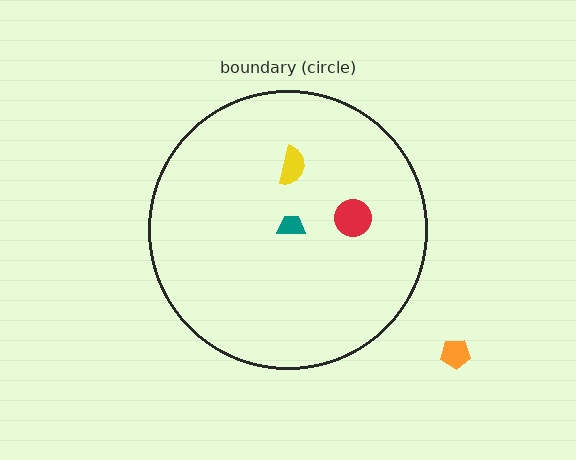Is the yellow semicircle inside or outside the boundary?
Inside.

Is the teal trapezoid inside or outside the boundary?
Inside.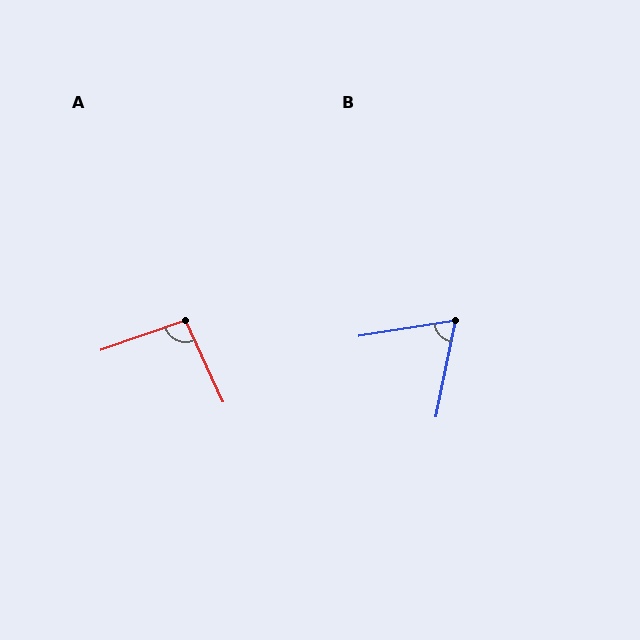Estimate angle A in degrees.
Approximately 96 degrees.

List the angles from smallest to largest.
B (69°), A (96°).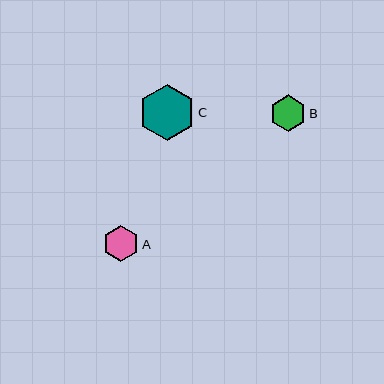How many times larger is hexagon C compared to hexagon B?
Hexagon C is approximately 1.5 times the size of hexagon B.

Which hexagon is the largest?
Hexagon C is the largest with a size of approximately 56 pixels.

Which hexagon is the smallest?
Hexagon A is the smallest with a size of approximately 36 pixels.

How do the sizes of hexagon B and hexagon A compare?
Hexagon B and hexagon A are approximately the same size.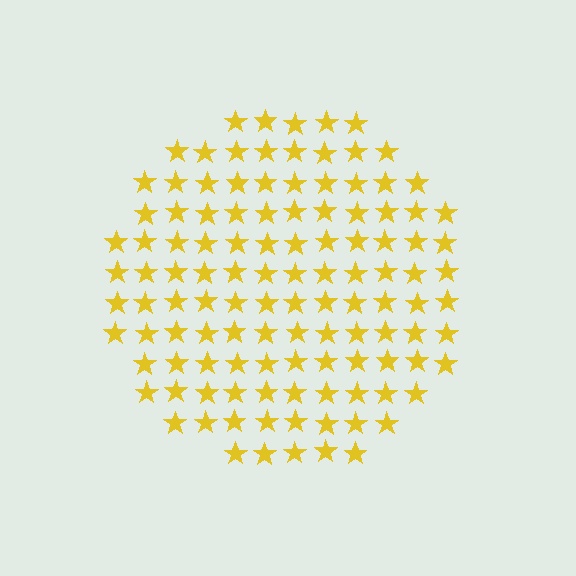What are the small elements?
The small elements are stars.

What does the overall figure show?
The overall figure shows a circle.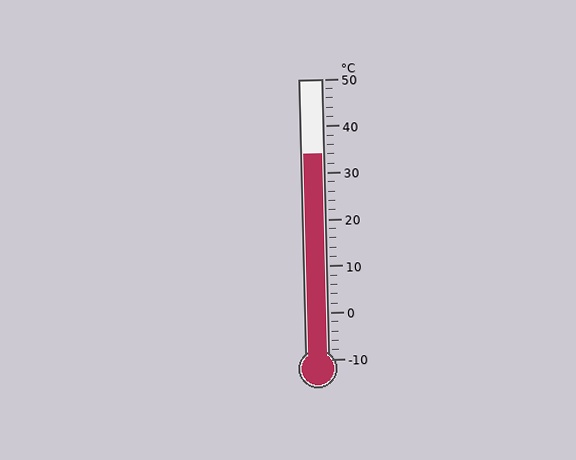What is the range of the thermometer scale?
The thermometer scale ranges from -10°C to 50°C.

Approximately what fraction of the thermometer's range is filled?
The thermometer is filled to approximately 75% of its range.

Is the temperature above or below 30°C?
The temperature is above 30°C.